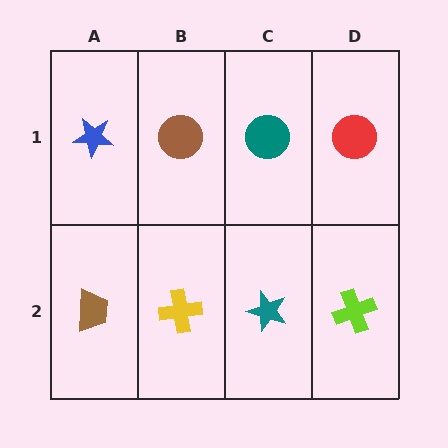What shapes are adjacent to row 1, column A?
A brown trapezoid (row 2, column A), a brown circle (row 1, column B).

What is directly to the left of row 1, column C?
A brown circle.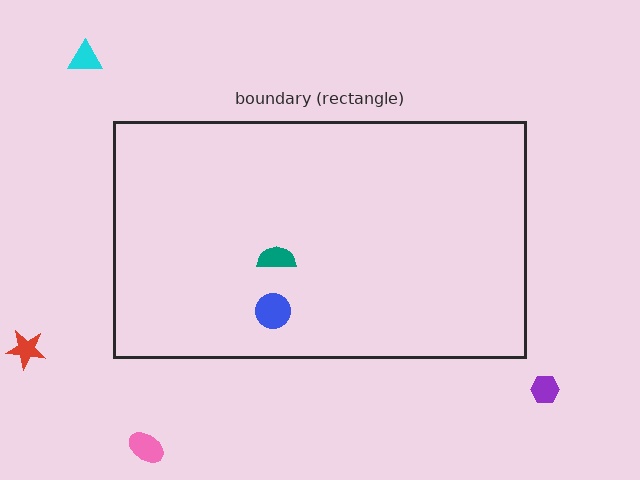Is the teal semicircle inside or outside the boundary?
Inside.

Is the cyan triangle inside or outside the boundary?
Outside.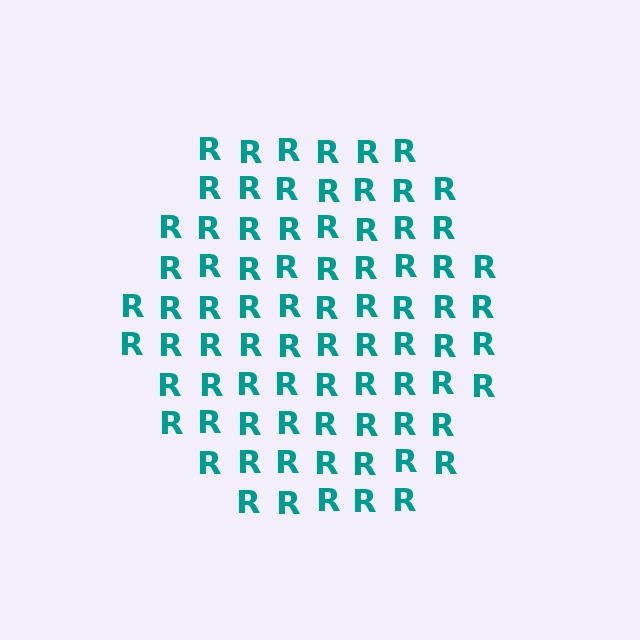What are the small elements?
The small elements are letter R's.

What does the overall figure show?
The overall figure shows a hexagon.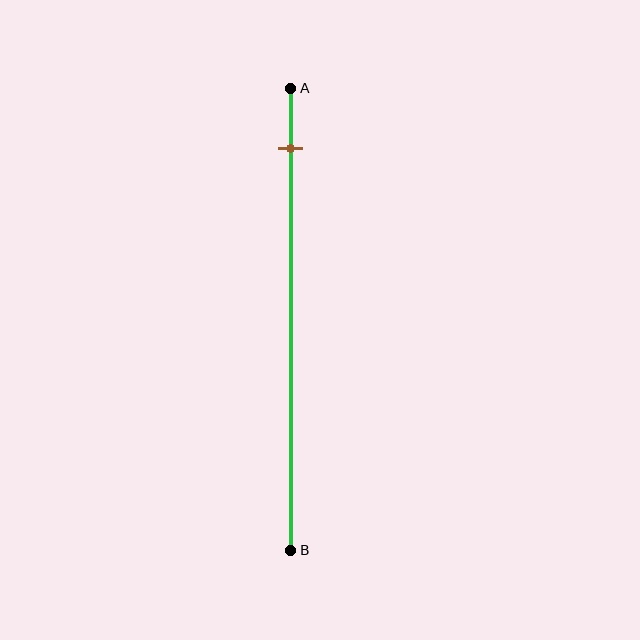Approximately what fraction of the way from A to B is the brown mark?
The brown mark is approximately 15% of the way from A to B.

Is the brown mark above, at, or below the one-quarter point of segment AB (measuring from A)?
The brown mark is above the one-quarter point of segment AB.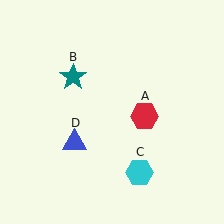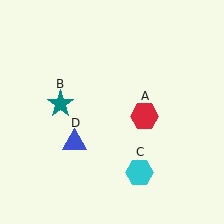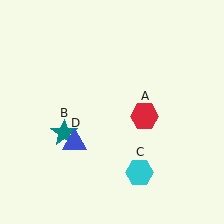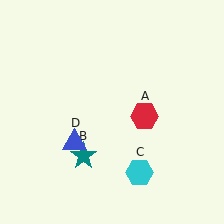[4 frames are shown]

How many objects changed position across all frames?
1 object changed position: teal star (object B).